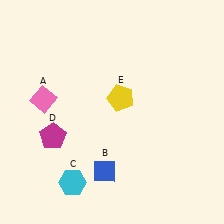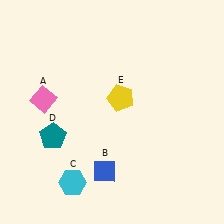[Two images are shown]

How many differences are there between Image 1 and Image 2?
There is 1 difference between the two images.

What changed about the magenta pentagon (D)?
In Image 1, D is magenta. In Image 2, it changed to teal.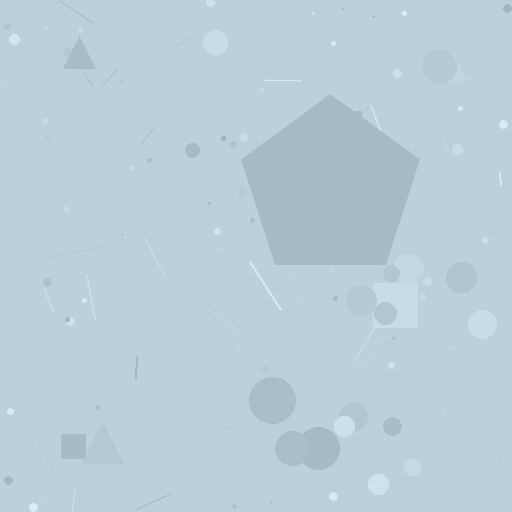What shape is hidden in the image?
A pentagon is hidden in the image.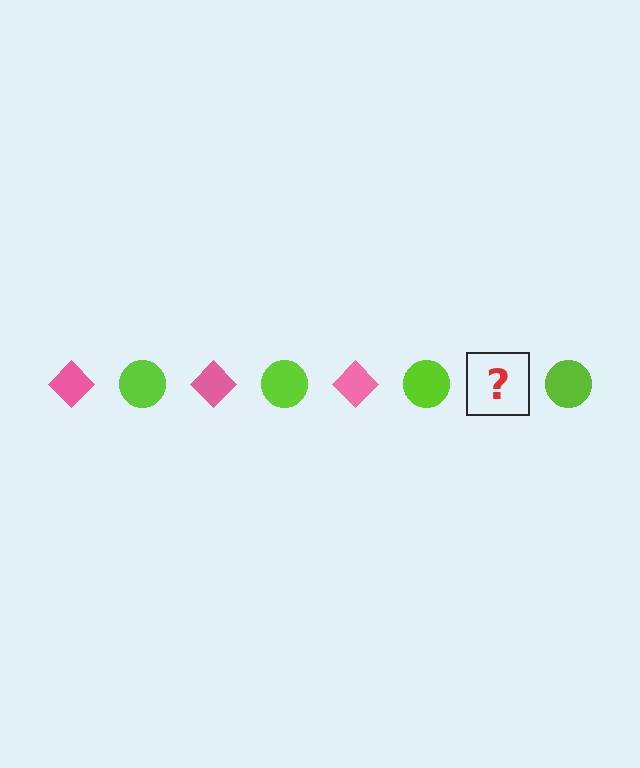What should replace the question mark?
The question mark should be replaced with a pink diamond.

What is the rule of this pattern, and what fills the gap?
The rule is that the pattern alternates between pink diamond and lime circle. The gap should be filled with a pink diamond.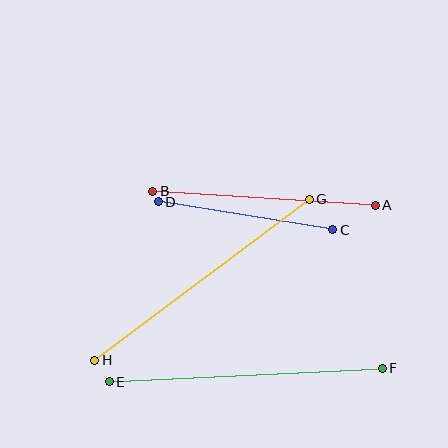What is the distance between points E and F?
The distance is approximately 273 pixels.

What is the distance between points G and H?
The distance is approximately 268 pixels.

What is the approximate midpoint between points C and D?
The midpoint is at approximately (245, 216) pixels.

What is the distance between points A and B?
The distance is approximately 223 pixels.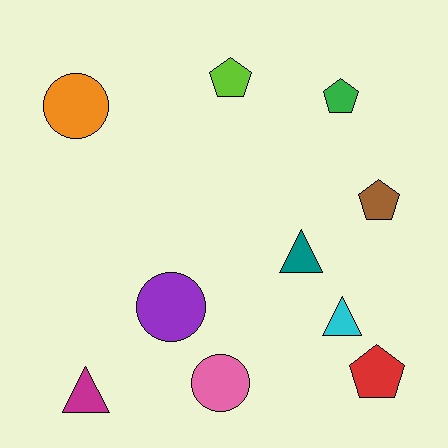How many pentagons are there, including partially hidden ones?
There are 4 pentagons.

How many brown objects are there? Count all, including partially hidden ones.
There is 1 brown object.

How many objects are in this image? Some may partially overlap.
There are 10 objects.